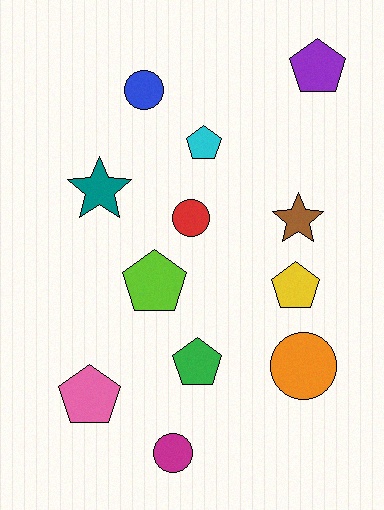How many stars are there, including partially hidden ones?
There are 2 stars.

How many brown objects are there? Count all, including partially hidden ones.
There is 1 brown object.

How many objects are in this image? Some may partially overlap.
There are 12 objects.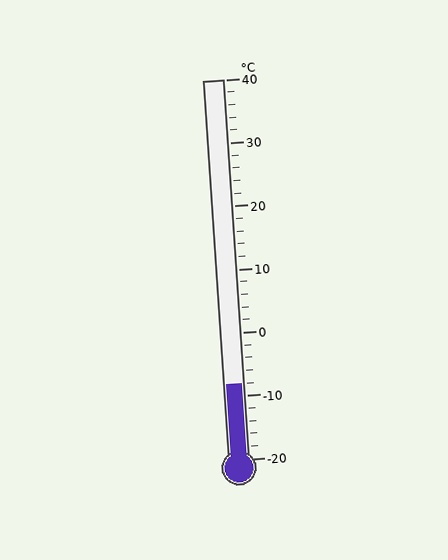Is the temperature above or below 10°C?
The temperature is below 10°C.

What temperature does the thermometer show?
The thermometer shows approximately -8°C.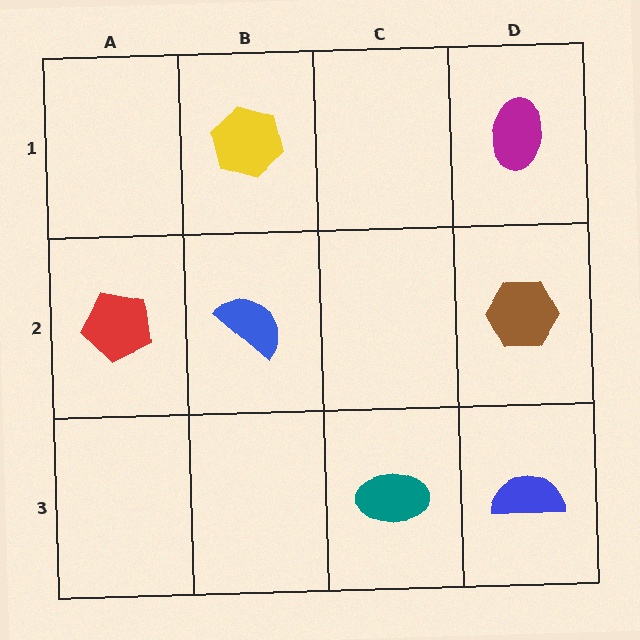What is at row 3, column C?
A teal ellipse.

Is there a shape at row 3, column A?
No, that cell is empty.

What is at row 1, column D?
A magenta ellipse.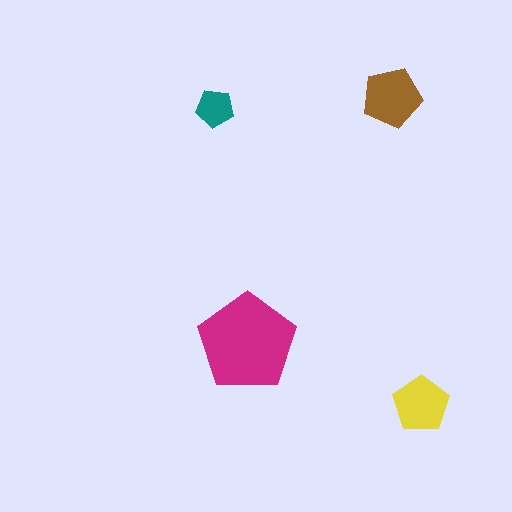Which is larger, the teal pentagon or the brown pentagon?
The brown one.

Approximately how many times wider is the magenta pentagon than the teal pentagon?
About 2.5 times wider.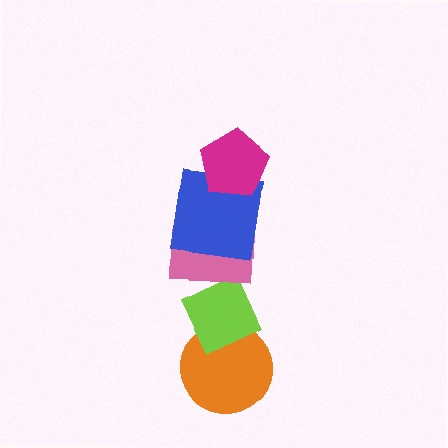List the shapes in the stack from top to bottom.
From top to bottom: the magenta pentagon, the blue square, the pink rectangle, the lime diamond, the orange circle.